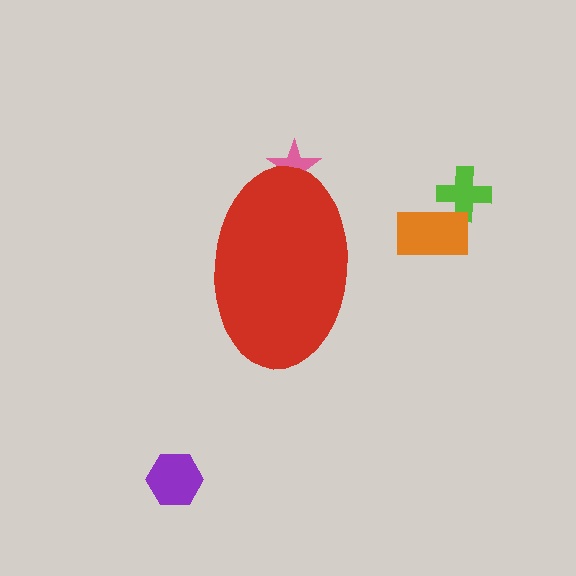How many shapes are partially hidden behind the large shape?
1 shape is partially hidden.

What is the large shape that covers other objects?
A red ellipse.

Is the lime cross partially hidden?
No, the lime cross is fully visible.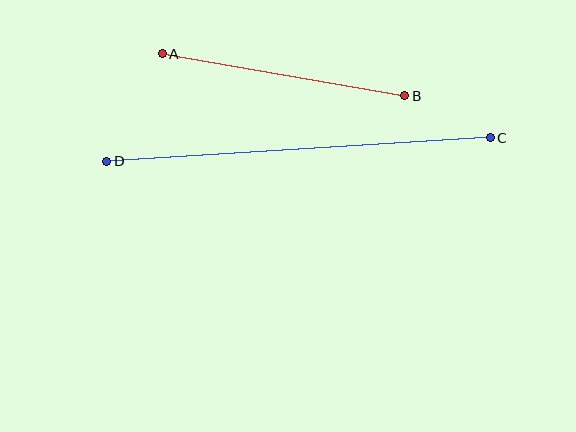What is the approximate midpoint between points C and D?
The midpoint is at approximately (299, 150) pixels.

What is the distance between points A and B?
The distance is approximately 246 pixels.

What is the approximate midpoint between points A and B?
The midpoint is at approximately (284, 75) pixels.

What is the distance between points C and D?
The distance is approximately 384 pixels.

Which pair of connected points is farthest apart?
Points C and D are farthest apart.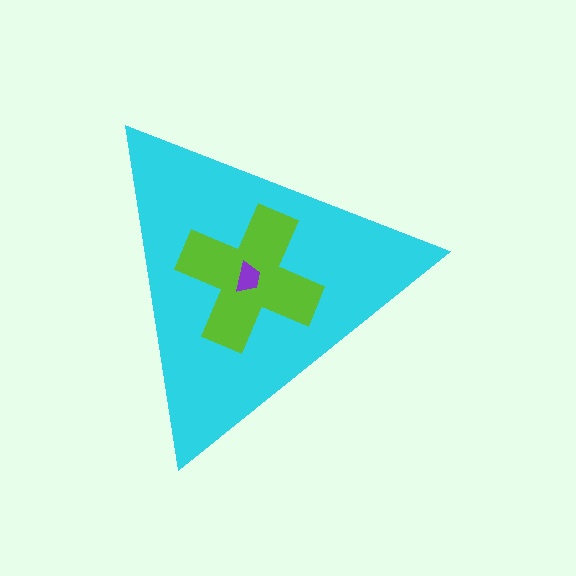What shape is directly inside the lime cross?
The purple trapezoid.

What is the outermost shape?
The cyan triangle.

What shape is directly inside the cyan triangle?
The lime cross.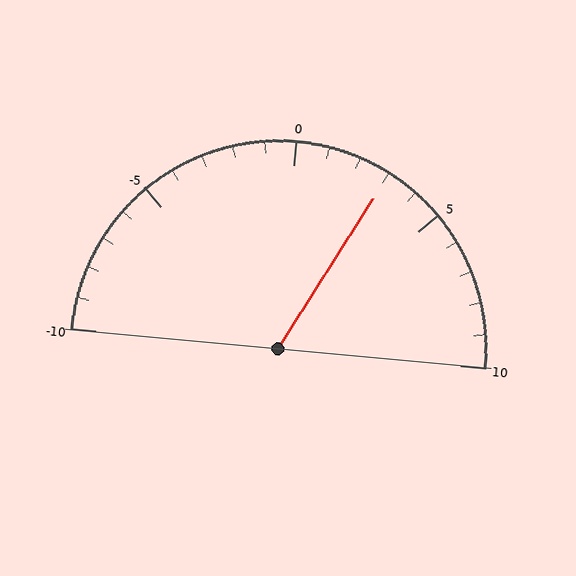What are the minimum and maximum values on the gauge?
The gauge ranges from -10 to 10.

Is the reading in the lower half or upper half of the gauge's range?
The reading is in the upper half of the range (-10 to 10).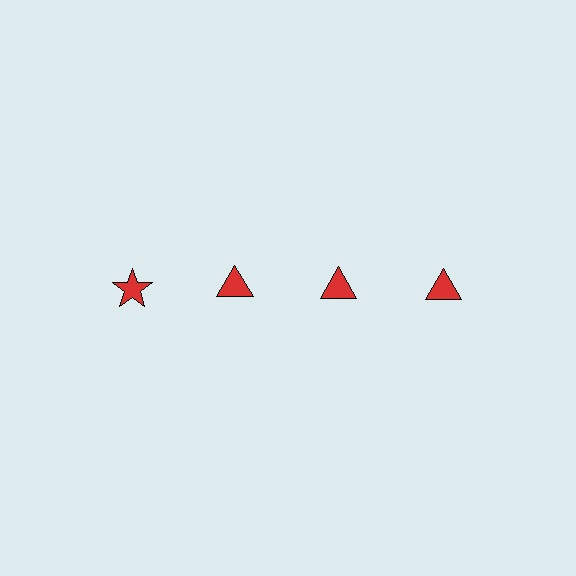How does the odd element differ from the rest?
It has a different shape: star instead of triangle.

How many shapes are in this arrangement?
There are 4 shapes arranged in a grid pattern.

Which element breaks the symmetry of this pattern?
The red star in the top row, leftmost column breaks the symmetry. All other shapes are red triangles.